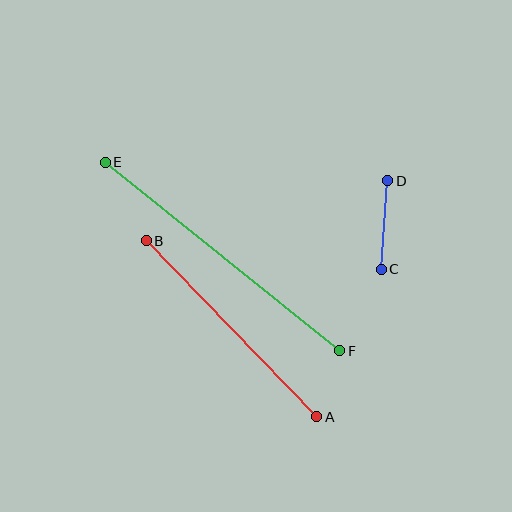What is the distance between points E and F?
The distance is approximately 301 pixels.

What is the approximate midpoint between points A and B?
The midpoint is at approximately (231, 329) pixels.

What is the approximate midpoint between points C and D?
The midpoint is at approximately (384, 225) pixels.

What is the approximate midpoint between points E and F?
The midpoint is at approximately (222, 256) pixels.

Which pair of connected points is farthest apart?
Points E and F are farthest apart.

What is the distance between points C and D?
The distance is approximately 89 pixels.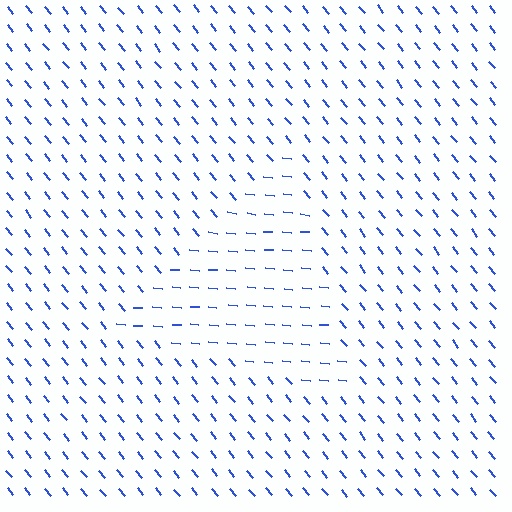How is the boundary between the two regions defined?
The boundary is defined purely by a change in line orientation (approximately 45 degrees difference). All lines are the same color and thickness.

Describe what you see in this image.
The image is filled with small blue line segments. A triangle region in the image has lines oriented differently from the surrounding lines, creating a visible texture boundary.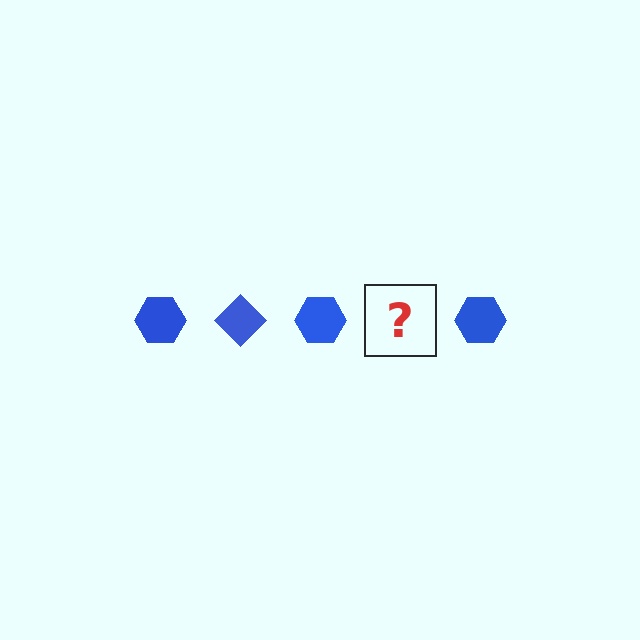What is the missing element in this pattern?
The missing element is a blue diamond.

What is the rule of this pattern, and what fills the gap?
The rule is that the pattern cycles through hexagon, diamond shapes in blue. The gap should be filled with a blue diamond.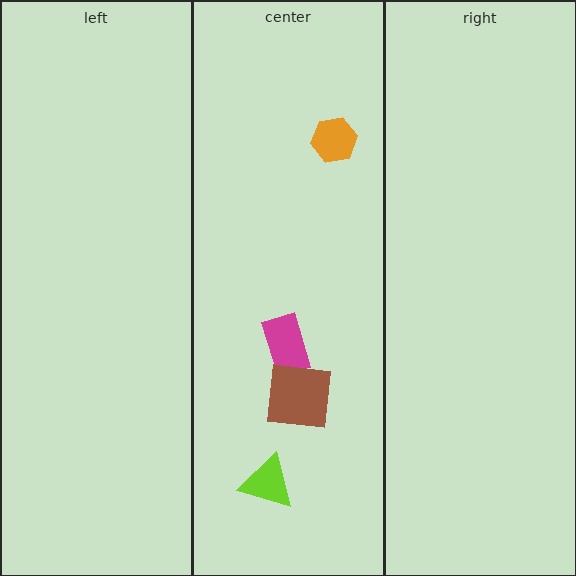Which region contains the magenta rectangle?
The center region.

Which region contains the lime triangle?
The center region.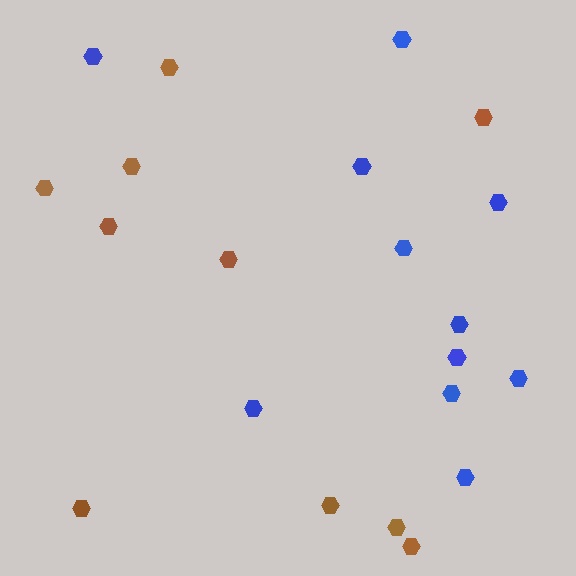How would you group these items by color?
There are 2 groups: one group of brown hexagons (10) and one group of blue hexagons (11).